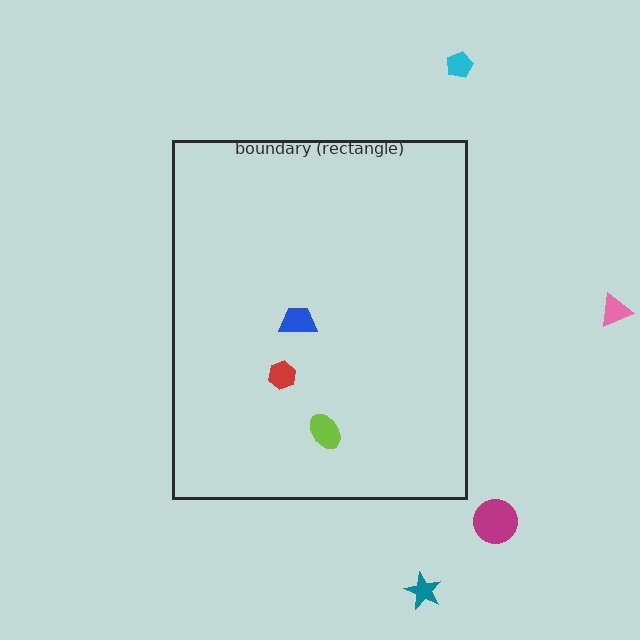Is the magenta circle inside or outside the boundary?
Outside.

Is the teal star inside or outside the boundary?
Outside.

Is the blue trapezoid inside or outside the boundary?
Inside.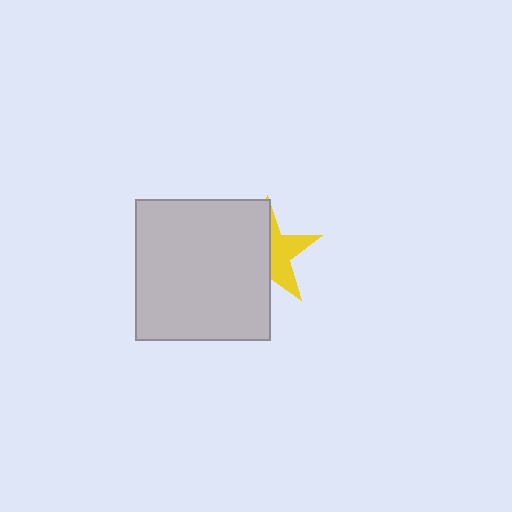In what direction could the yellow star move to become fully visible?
The yellow star could move right. That would shift it out from behind the light gray rectangle entirely.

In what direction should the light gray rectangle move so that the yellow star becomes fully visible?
The light gray rectangle should move left. That is the shortest direction to clear the overlap and leave the yellow star fully visible.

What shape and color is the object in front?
The object in front is a light gray rectangle.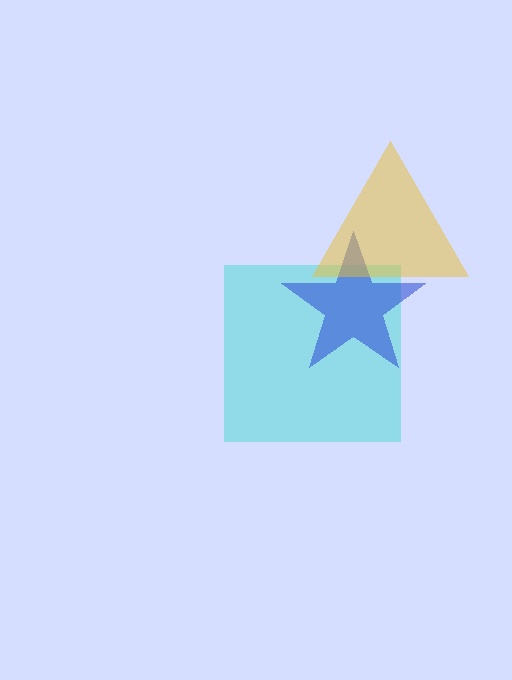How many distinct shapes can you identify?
There are 3 distinct shapes: a cyan square, a blue star, a yellow triangle.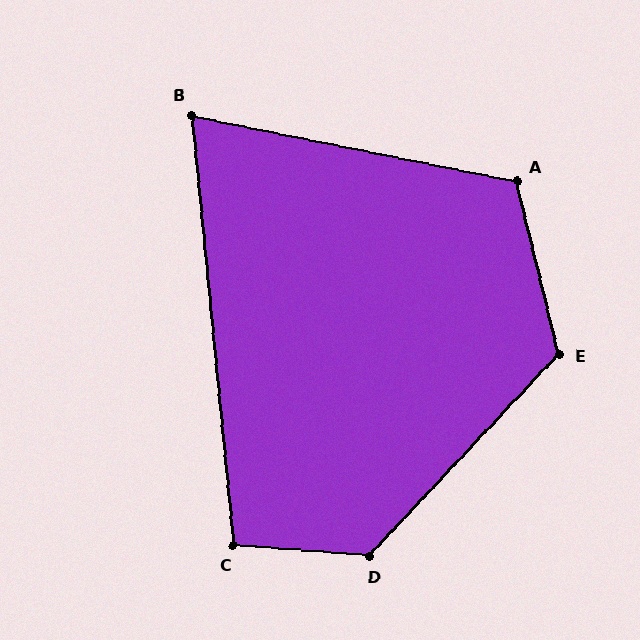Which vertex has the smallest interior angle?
B, at approximately 73 degrees.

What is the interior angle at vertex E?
Approximately 123 degrees (obtuse).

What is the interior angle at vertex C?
Approximately 100 degrees (obtuse).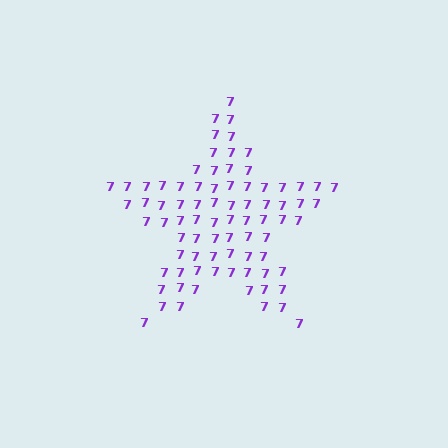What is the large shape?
The large shape is a star.